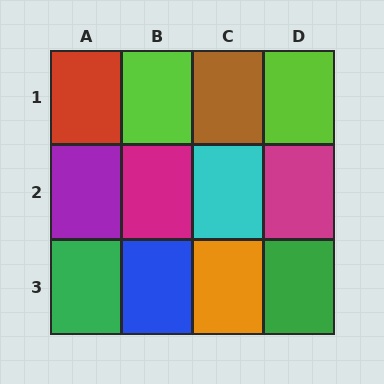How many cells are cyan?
1 cell is cyan.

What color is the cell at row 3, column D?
Green.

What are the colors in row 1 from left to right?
Red, lime, brown, lime.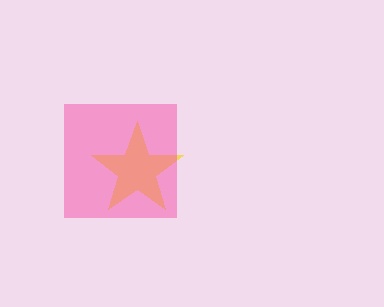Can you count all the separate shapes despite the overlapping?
Yes, there are 2 separate shapes.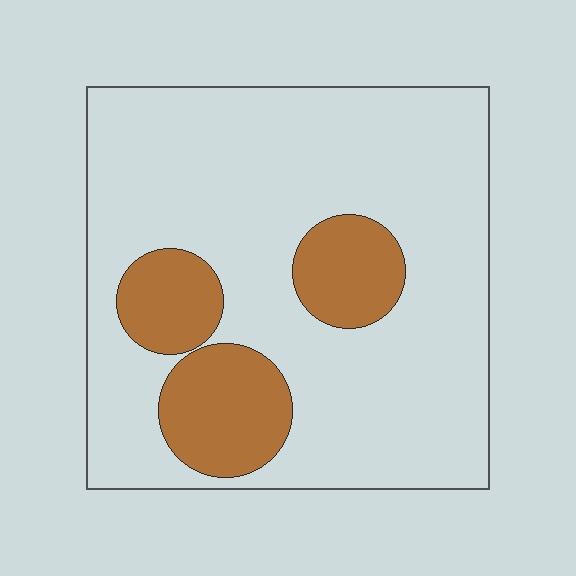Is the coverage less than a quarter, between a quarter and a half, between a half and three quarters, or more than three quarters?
Less than a quarter.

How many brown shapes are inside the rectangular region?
3.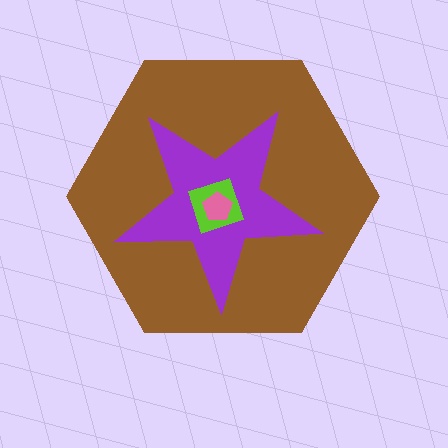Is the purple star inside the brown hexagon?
Yes.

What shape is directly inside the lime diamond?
The pink pentagon.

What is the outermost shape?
The brown hexagon.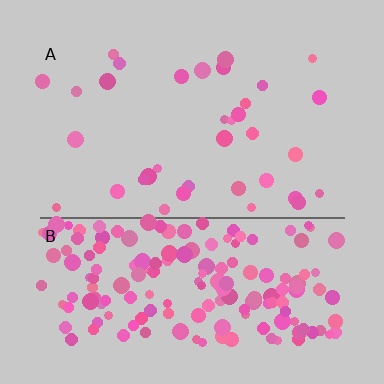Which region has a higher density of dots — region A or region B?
B (the bottom).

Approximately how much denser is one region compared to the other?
Approximately 5.0× — region B over region A.